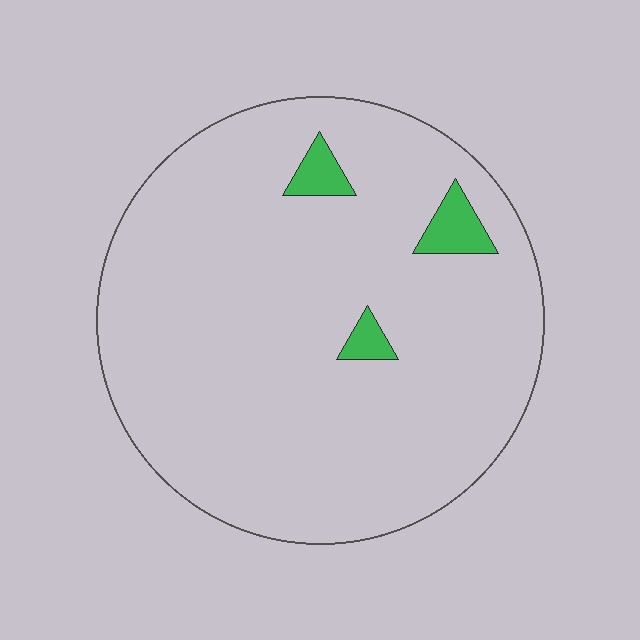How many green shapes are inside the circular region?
3.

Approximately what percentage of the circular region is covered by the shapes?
Approximately 5%.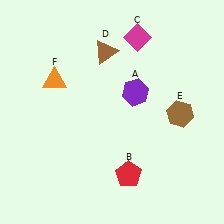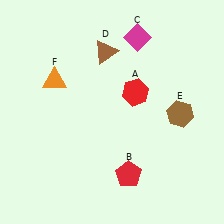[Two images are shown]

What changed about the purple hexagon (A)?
In Image 1, A is purple. In Image 2, it changed to red.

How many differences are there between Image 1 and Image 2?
There is 1 difference between the two images.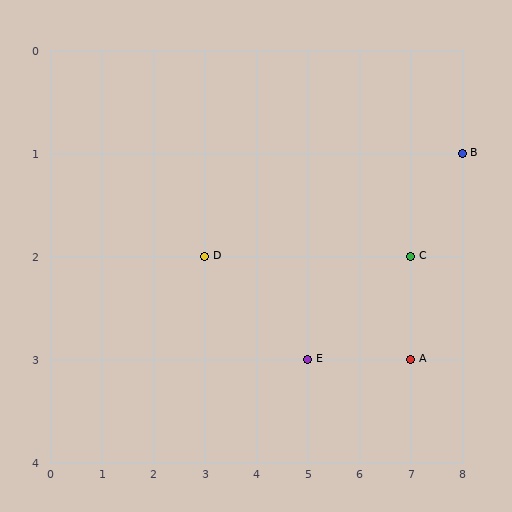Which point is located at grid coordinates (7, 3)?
Point A is at (7, 3).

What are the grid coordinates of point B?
Point B is at grid coordinates (8, 1).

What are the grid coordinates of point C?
Point C is at grid coordinates (7, 2).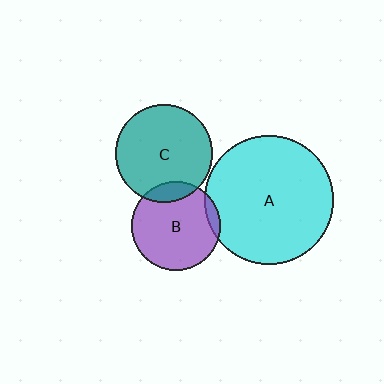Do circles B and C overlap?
Yes.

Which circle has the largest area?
Circle A (cyan).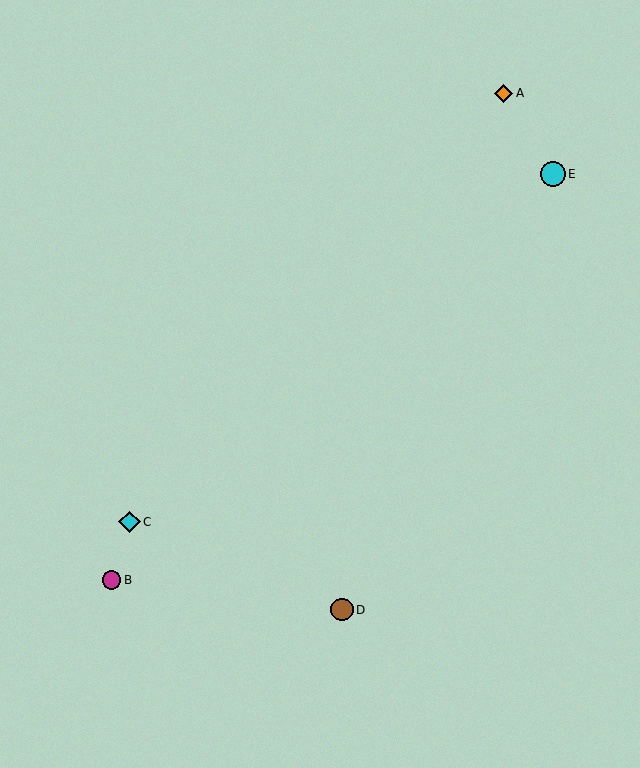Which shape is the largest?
The cyan circle (labeled E) is the largest.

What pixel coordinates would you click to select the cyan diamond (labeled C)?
Click at (129, 522) to select the cyan diamond C.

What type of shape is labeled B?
Shape B is a magenta circle.